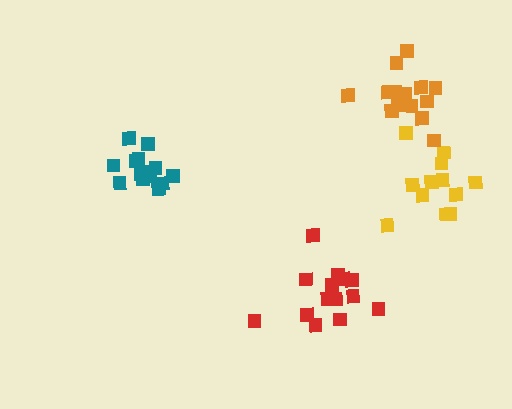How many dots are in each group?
Group 1: 15 dots, Group 2: 14 dots, Group 3: 12 dots, Group 4: 15 dots (56 total).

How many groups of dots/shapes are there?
There are 4 groups.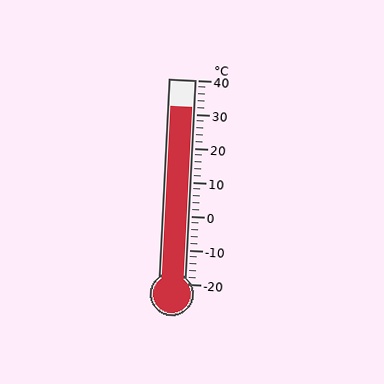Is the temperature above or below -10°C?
The temperature is above -10°C.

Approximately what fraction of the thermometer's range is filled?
The thermometer is filled to approximately 85% of its range.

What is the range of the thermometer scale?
The thermometer scale ranges from -20°C to 40°C.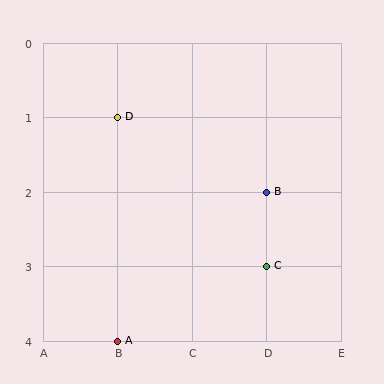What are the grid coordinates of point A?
Point A is at grid coordinates (B, 4).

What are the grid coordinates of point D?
Point D is at grid coordinates (B, 1).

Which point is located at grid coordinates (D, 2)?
Point B is at (D, 2).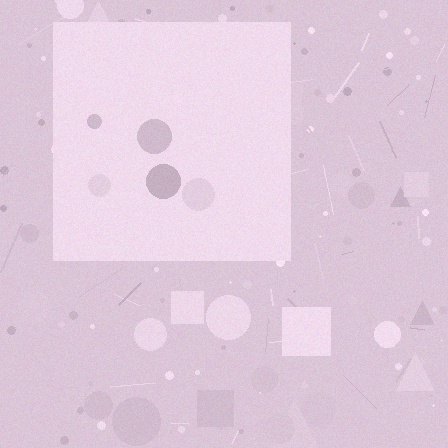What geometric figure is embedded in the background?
A square is embedded in the background.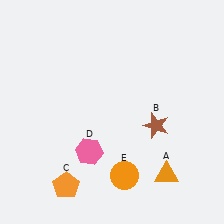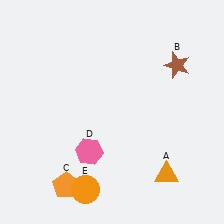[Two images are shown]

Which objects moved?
The objects that moved are: the brown star (B), the orange circle (E).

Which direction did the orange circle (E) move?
The orange circle (E) moved left.